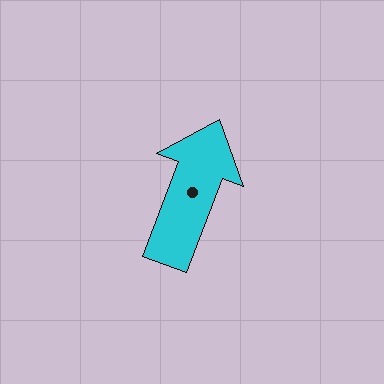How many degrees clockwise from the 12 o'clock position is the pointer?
Approximately 21 degrees.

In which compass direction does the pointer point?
North.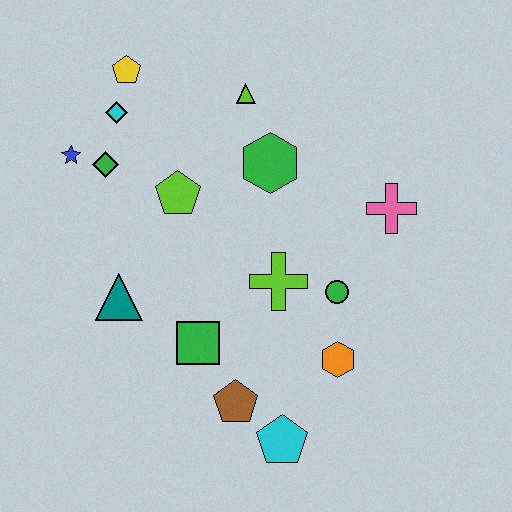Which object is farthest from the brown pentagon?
The yellow pentagon is farthest from the brown pentagon.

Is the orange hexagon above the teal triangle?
No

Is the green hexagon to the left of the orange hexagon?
Yes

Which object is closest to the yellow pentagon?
The cyan diamond is closest to the yellow pentagon.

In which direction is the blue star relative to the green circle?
The blue star is to the left of the green circle.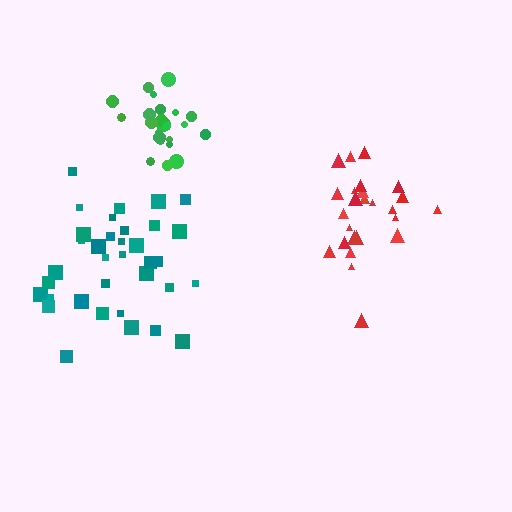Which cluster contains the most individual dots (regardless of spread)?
Teal (35).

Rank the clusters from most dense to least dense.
green, red, teal.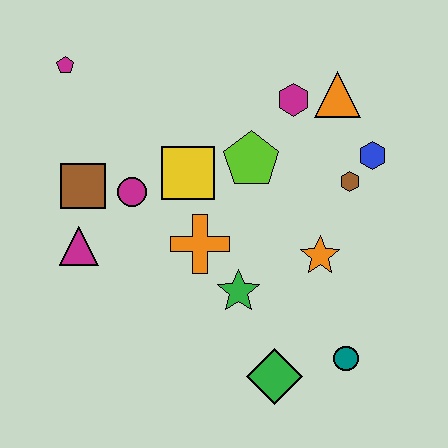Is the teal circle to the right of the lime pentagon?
Yes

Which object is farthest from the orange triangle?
The magenta triangle is farthest from the orange triangle.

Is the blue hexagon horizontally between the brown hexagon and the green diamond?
No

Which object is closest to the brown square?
The magenta circle is closest to the brown square.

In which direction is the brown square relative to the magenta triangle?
The brown square is above the magenta triangle.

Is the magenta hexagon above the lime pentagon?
Yes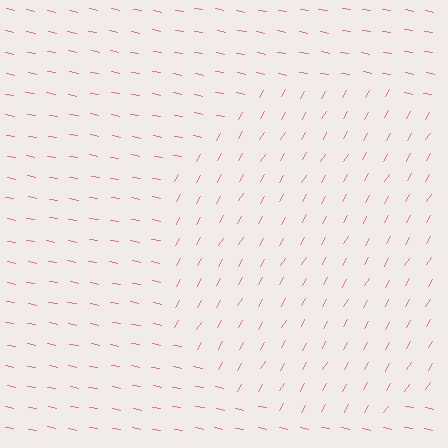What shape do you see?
I see a circle.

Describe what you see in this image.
The image is filled with small pink line segments. A circle region in the image has lines oriented differently from the surrounding lines, creating a visible texture boundary.